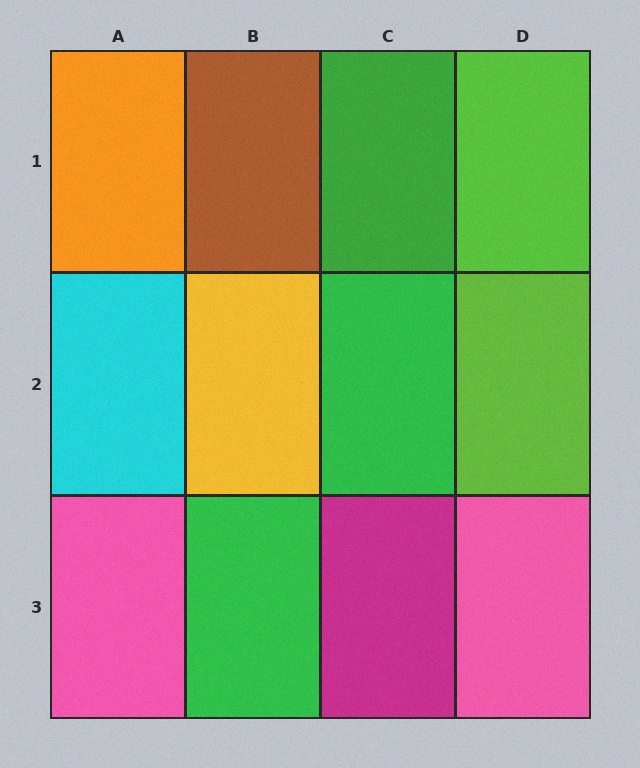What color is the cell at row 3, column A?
Pink.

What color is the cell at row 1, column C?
Green.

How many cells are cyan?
1 cell is cyan.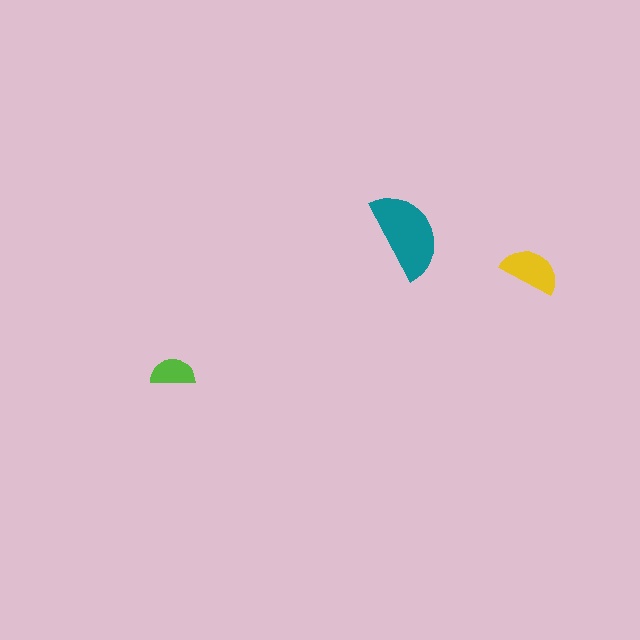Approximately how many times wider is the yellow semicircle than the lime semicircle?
About 1.5 times wider.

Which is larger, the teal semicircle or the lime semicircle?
The teal one.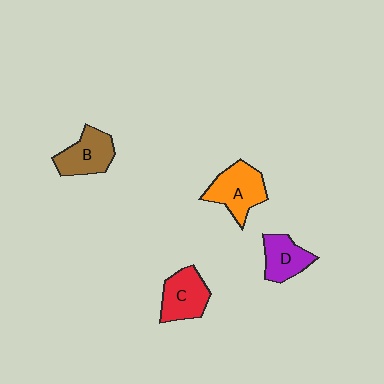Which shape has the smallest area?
Shape D (purple).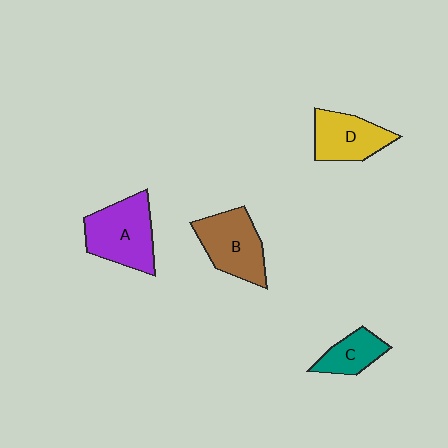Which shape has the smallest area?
Shape C (teal).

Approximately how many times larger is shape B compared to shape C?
Approximately 1.7 times.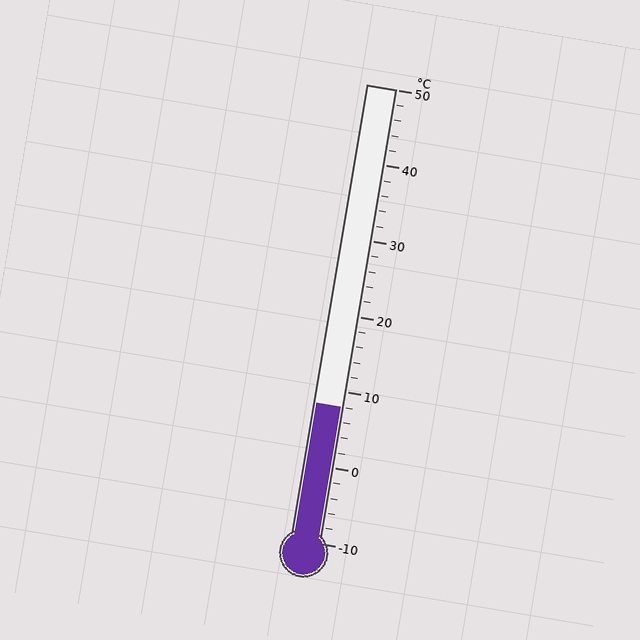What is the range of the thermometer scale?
The thermometer scale ranges from -10°C to 50°C.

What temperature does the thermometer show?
The thermometer shows approximately 8°C.